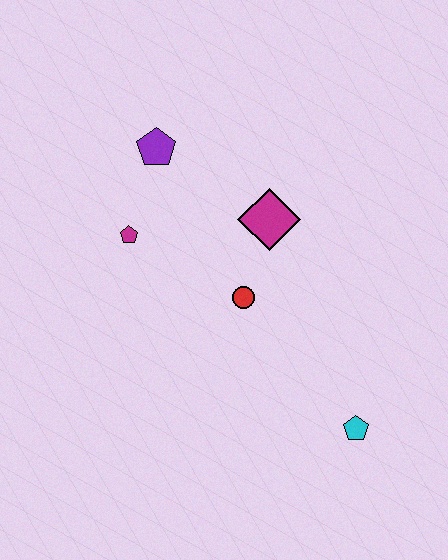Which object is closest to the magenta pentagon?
The purple pentagon is closest to the magenta pentagon.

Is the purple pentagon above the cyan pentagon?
Yes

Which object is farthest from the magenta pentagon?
The cyan pentagon is farthest from the magenta pentagon.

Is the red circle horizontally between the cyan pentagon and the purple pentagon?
Yes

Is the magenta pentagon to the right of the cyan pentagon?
No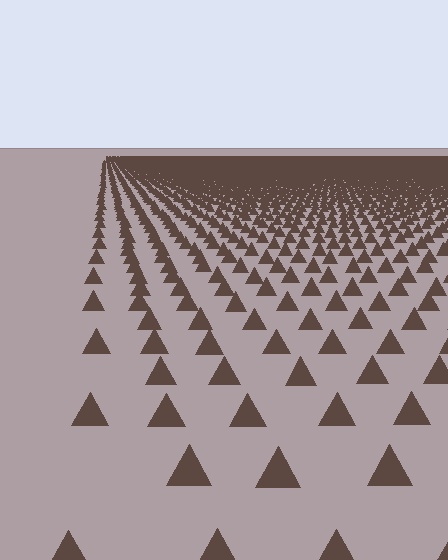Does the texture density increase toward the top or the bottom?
Density increases toward the top.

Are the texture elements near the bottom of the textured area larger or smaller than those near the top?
Larger. Near the bottom, elements are closer to the viewer and appear at a bigger on-screen size.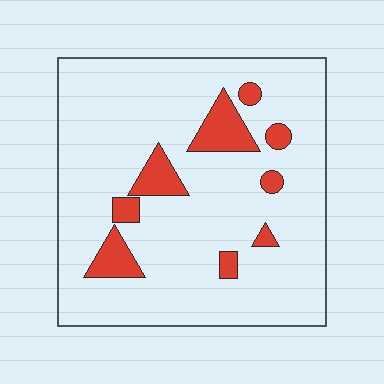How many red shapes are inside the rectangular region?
9.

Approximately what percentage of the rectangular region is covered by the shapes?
Approximately 10%.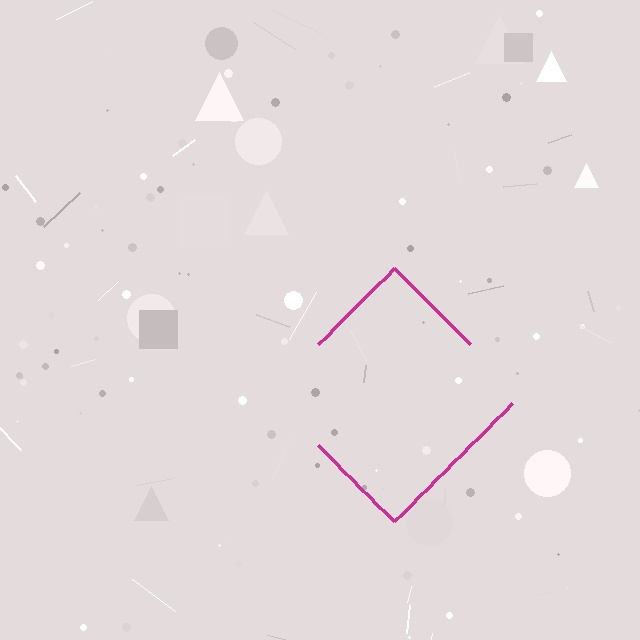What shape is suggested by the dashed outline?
The dashed outline suggests a diamond.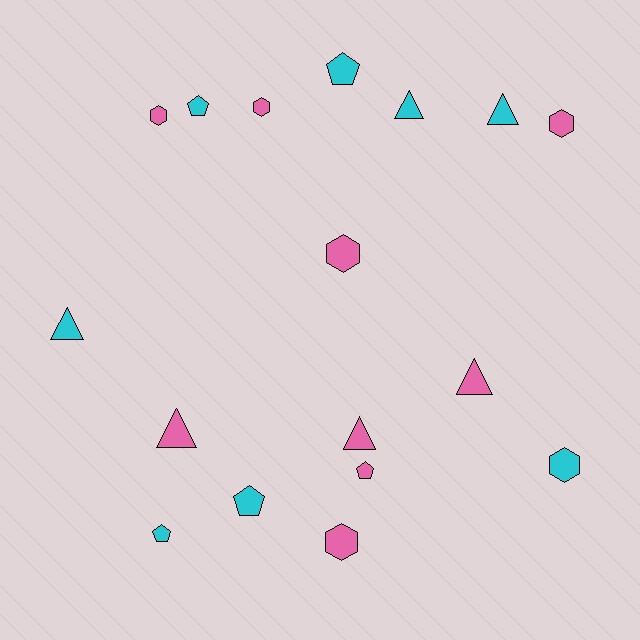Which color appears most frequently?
Pink, with 9 objects.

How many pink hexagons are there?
There are 5 pink hexagons.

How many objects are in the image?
There are 17 objects.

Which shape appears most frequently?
Triangle, with 6 objects.